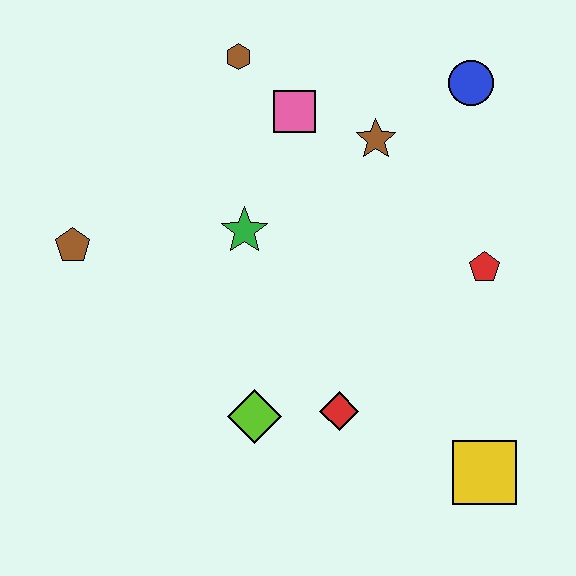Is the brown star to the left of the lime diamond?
No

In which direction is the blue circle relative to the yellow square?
The blue circle is above the yellow square.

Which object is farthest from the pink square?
The yellow square is farthest from the pink square.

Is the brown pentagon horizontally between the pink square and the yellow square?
No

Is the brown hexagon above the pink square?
Yes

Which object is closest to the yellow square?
The red diamond is closest to the yellow square.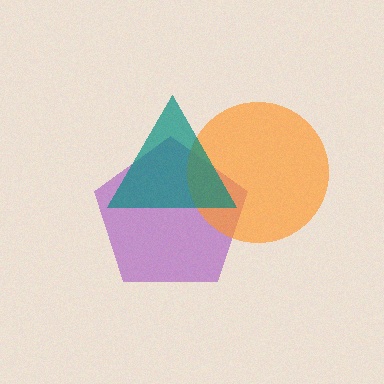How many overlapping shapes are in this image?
There are 3 overlapping shapes in the image.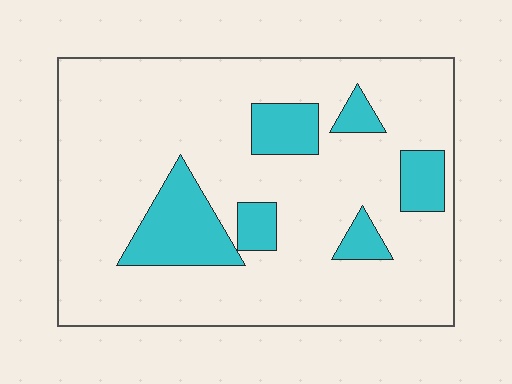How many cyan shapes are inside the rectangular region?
6.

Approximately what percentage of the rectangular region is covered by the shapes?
Approximately 20%.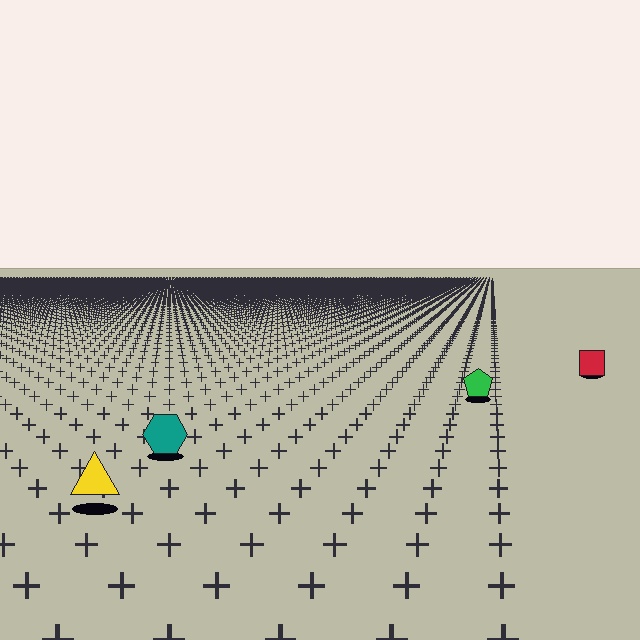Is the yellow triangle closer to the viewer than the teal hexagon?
Yes. The yellow triangle is closer — you can tell from the texture gradient: the ground texture is coarser near it.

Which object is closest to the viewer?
The yellow triangle is closest. The texture marks near it are larger and more spread out.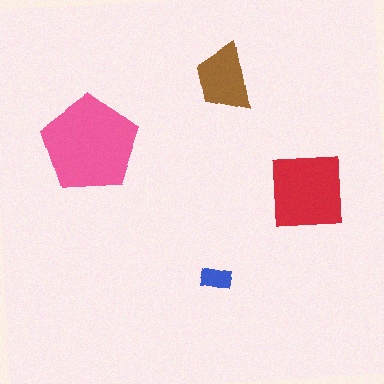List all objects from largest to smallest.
The pink pentagon, the red square, the brown trapezoid, the blue rectangle.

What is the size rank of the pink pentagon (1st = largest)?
1st.